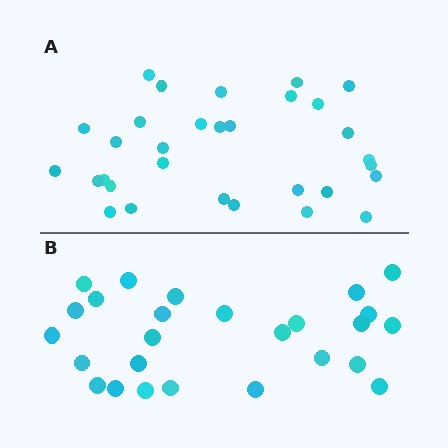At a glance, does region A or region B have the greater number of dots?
Region A (the top region) has more dots.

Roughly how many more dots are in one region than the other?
Region A has about 5 more dots than region B.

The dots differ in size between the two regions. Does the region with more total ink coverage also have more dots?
No. Region B has more total ink coverage because its dots are larger, but region A actually contains more individual dots. Total area can be misleading — the number of items is what matters here.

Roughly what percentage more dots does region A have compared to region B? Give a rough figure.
About 20% more.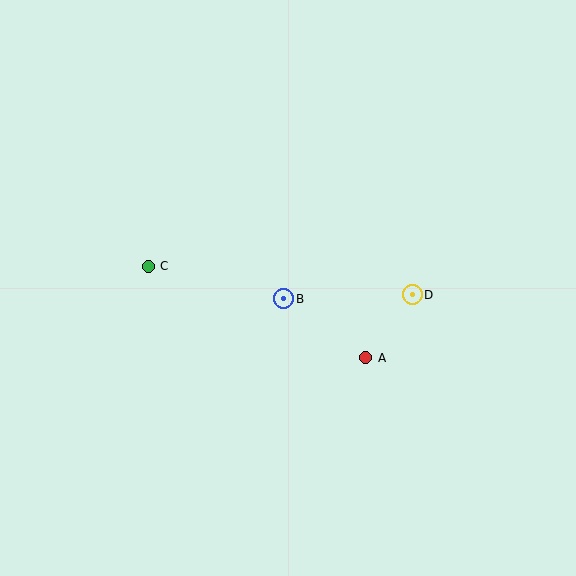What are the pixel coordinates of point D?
Point D is at (412, 295).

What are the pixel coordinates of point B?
Point B is at (284, 299).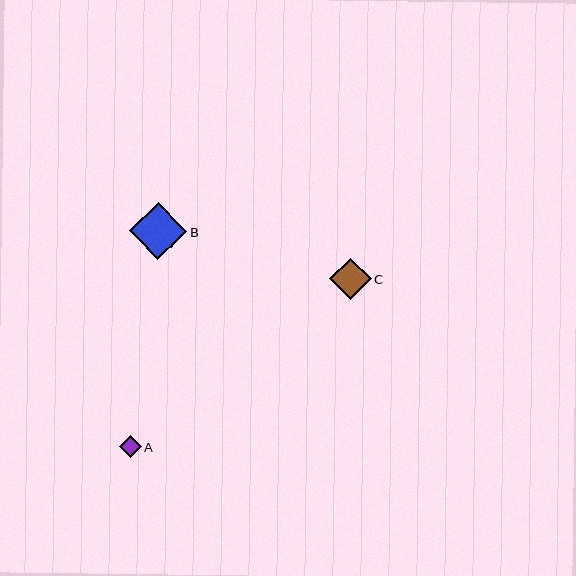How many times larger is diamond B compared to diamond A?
Diamond B is approximately 2.6 times the size of diamond A.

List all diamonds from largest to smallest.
From largest to smallest: B, C, A.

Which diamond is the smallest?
Diamond A is the smallest with a size of approximately 22 pixels.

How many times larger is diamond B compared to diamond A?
Diamond B is approximately 2.6 times the size of diamond A.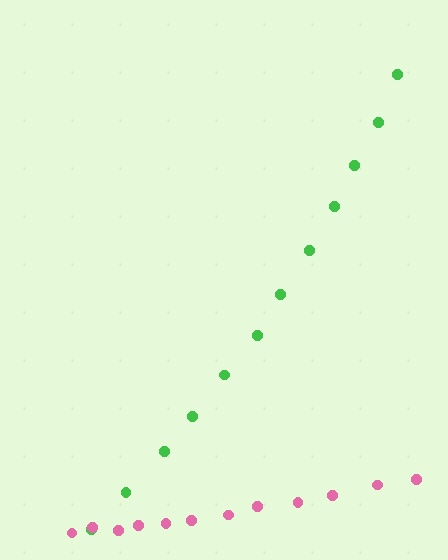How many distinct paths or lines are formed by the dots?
There are 2 distinct paths.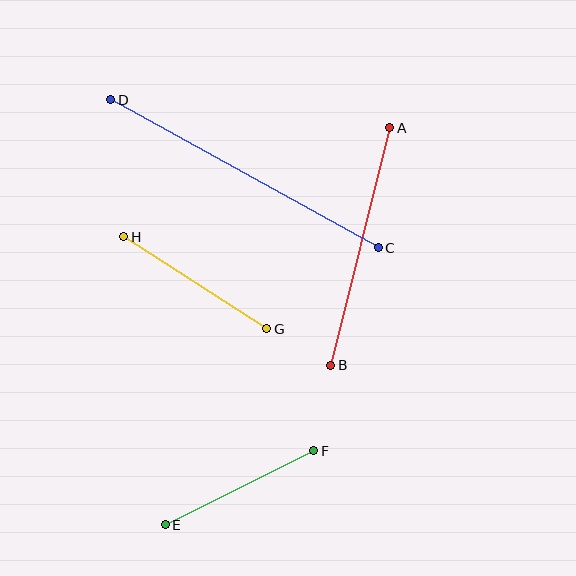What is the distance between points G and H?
The distance is approximately 170 pixels.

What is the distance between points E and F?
The distance is approximately 166 pixels.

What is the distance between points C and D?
The distance is approximately 306 pixels.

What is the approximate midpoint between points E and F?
The midpoint is at approximately (239, 488) pixels.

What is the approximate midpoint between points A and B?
The midpoint is at approximately (360, 246) pixels.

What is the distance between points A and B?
The distance is approximately 245 pixels.